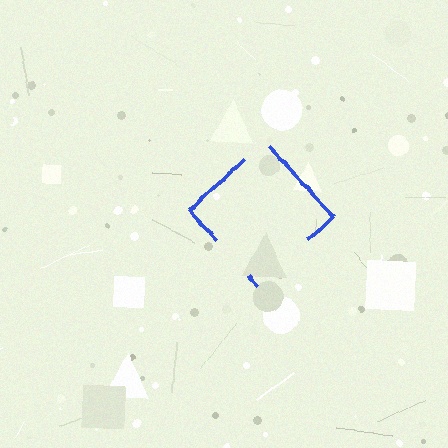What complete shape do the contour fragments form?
The contour fragments form a diamond.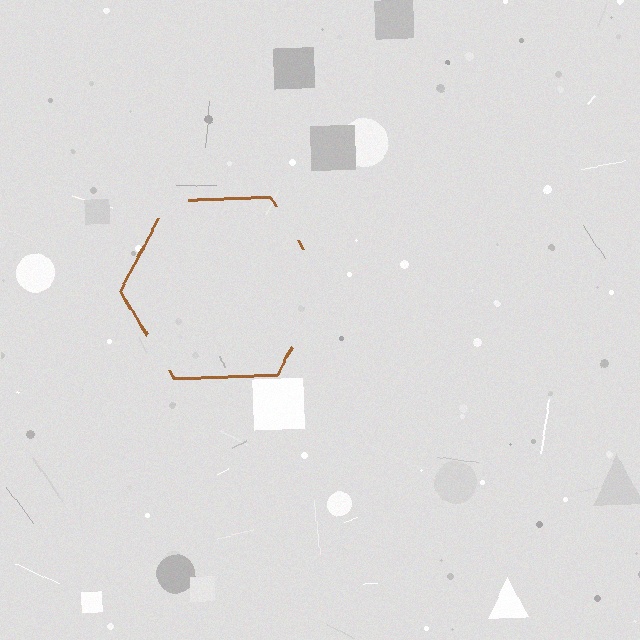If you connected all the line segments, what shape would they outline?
They would outline a hexagon.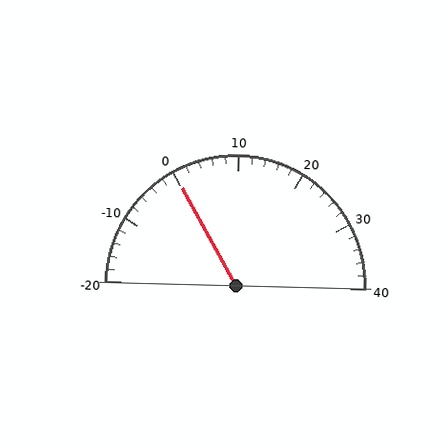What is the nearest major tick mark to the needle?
The nearest major tick mark is 0.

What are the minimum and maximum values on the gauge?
The gauge ranges from -20 to 40.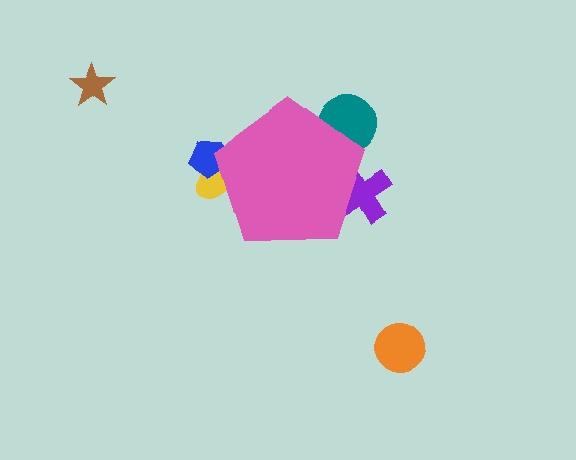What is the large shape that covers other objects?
A pink pentagon.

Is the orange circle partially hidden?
No, the orange circle is fully visible.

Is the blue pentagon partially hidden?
Yes, the blue pentagon is partially hidden behind the pink pentagon.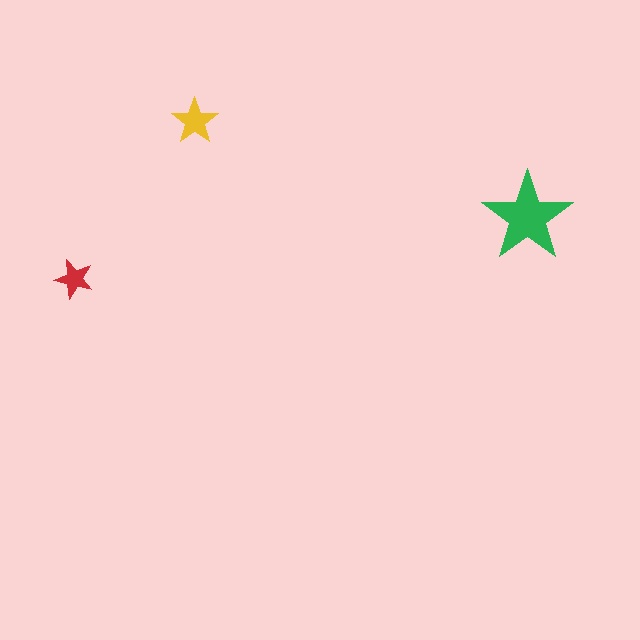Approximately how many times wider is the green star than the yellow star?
About 2 times wider.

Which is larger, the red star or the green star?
The green one.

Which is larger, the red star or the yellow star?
The yellow one.